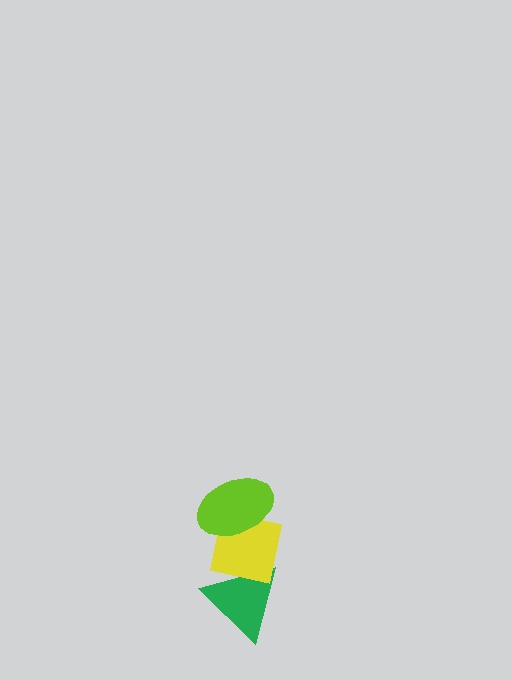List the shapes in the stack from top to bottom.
From top to bottom: the lime ellipse, the yellow square, the green triangle.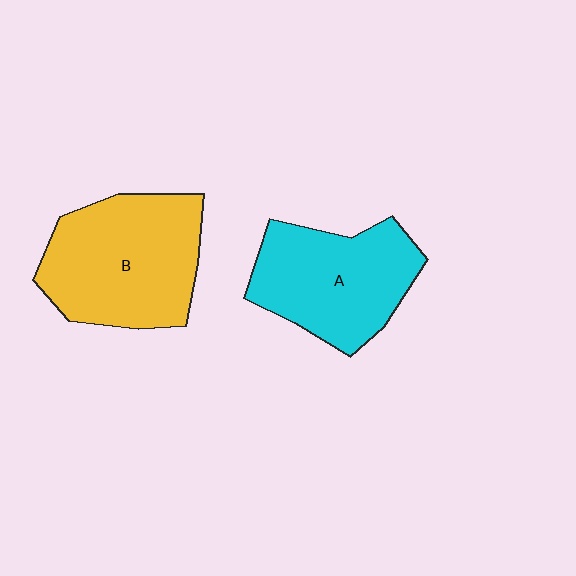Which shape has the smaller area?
Shape A (cyan).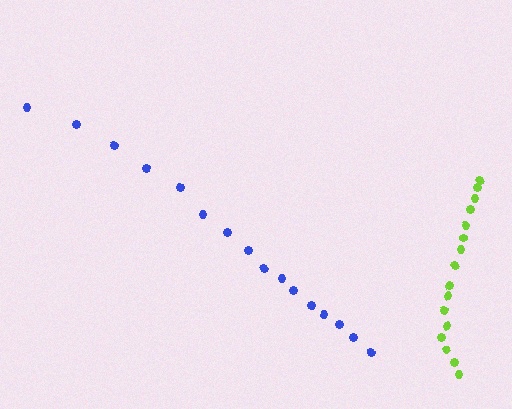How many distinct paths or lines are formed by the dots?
There are 2 distinct paths.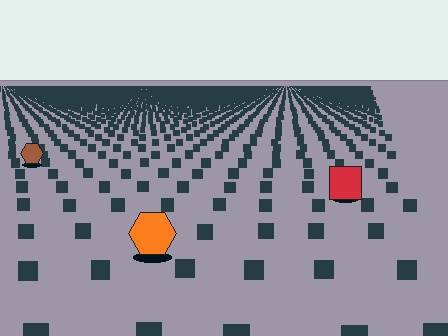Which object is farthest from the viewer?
The brown hexagon is farthest from the viewer. It appears smaller and the ground texture around it is denser.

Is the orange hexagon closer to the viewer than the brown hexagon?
Yes. The orange hexagon is closer — you can tell from the texture gradient: the ground texture is coarser near it.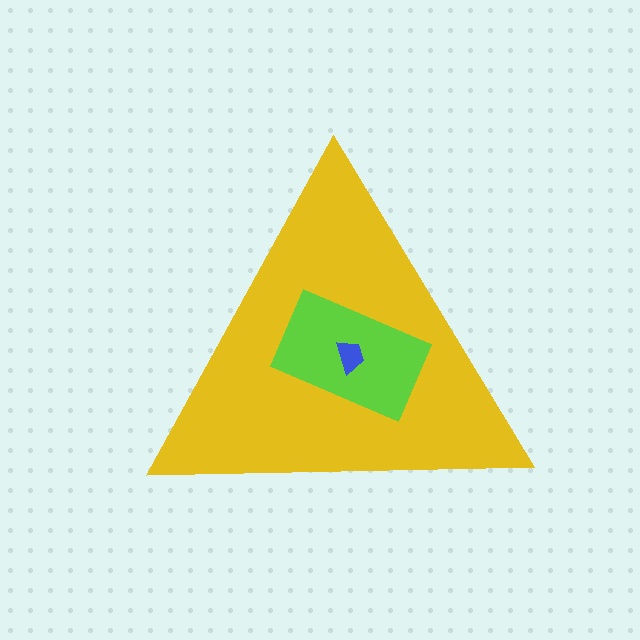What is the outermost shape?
The yellow triangle.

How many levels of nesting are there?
3.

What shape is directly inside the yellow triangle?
The lime rectangle.